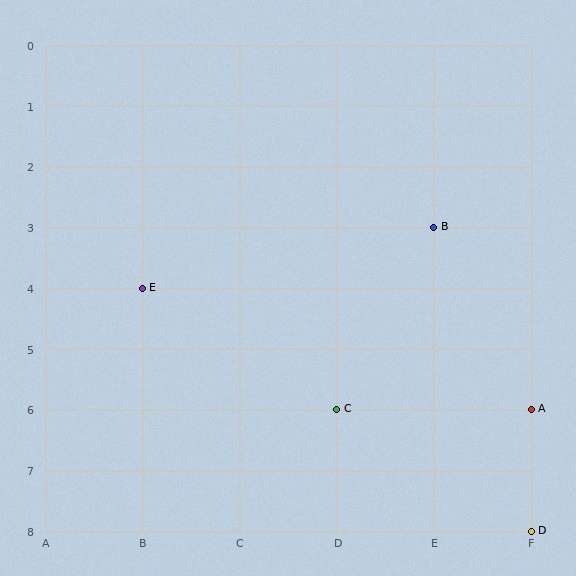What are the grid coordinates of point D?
Point D is at grid coordinates (F, 8).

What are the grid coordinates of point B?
Point B is at grid coordinates (E, 3).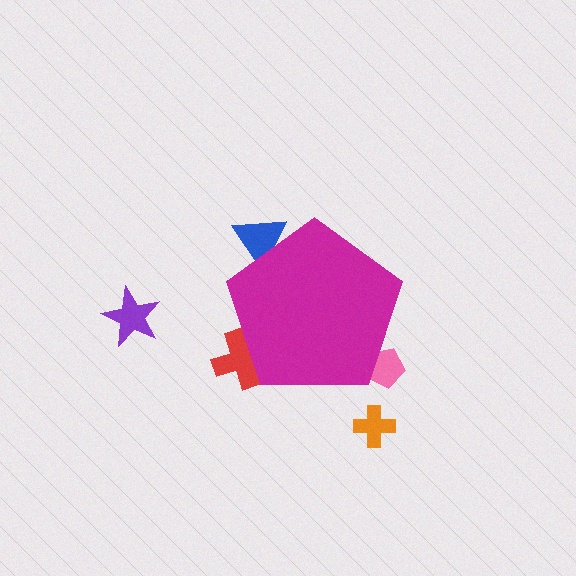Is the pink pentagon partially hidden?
Yes, the pink pentagon is partially hidden behind the magenta pentagon.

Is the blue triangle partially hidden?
Yes, the blue triangle is partially hidden behind the magenta pentagon.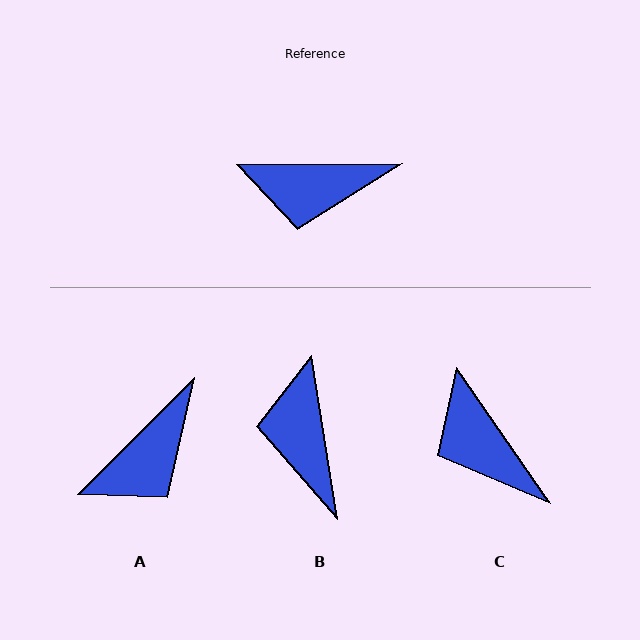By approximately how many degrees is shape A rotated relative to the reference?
Approximately 45 degrees counter-clockwise.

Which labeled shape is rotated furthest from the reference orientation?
B, about 81 degrees away.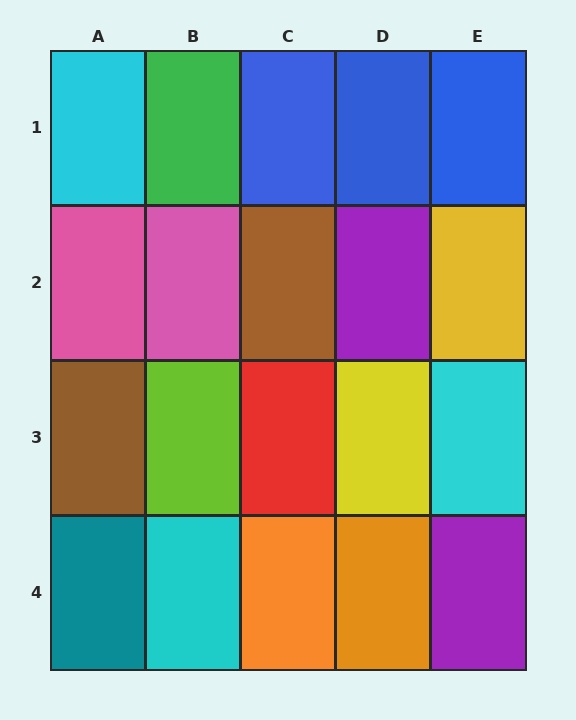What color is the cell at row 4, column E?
Purple.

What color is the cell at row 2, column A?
Pink.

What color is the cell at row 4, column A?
Teal.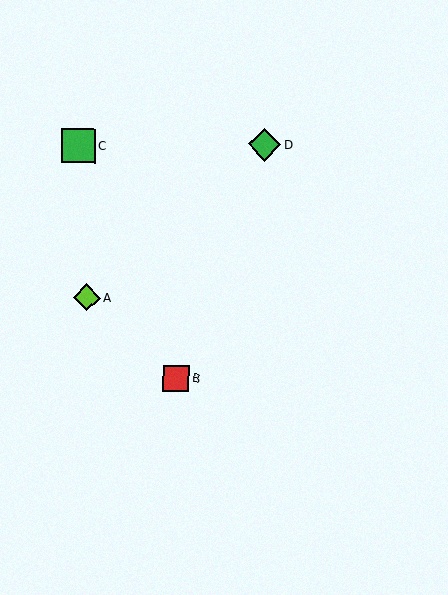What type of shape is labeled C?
Shape C is a green square.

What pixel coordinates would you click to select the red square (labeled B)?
Click at (176, 378) to select the red square B.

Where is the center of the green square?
The center of the green square is at (78, 145).